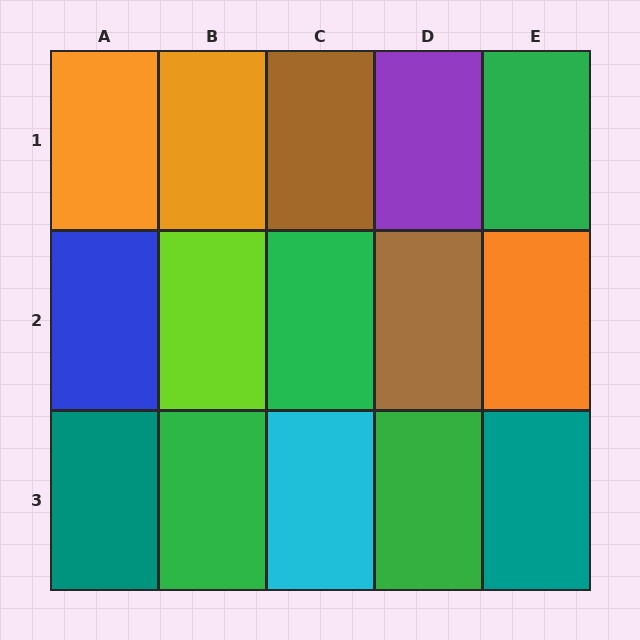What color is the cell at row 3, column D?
Green.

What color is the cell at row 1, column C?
Brown.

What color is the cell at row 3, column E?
Teal.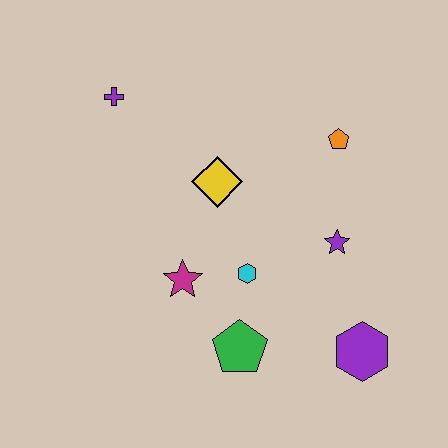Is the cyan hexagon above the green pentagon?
Yes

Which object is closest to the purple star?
The cyan hexagon is closest to the purple star.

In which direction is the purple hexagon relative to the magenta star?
The purple hexagon is to the right of the magenta star.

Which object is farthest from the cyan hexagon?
The purple cross is farthest from the cyan hexagon.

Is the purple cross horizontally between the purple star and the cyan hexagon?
No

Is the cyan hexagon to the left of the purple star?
Yes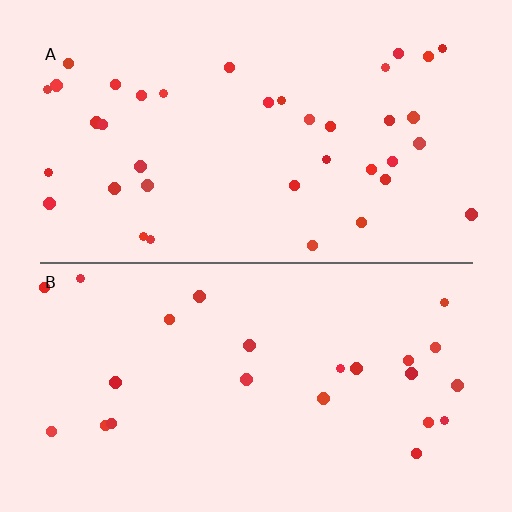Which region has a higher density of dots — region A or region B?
A (the top).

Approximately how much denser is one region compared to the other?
Approximately 1.6× — region A over region B.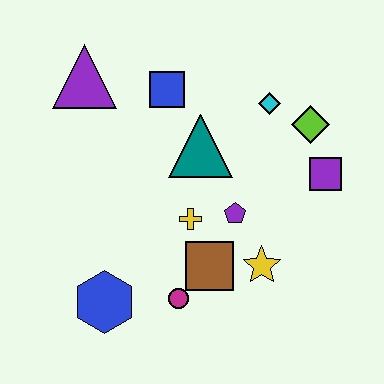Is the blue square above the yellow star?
Yes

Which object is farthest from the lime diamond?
The blue hexagon is farthest from the lime diamond.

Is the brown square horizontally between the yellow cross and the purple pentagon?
Yes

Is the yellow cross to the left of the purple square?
Yes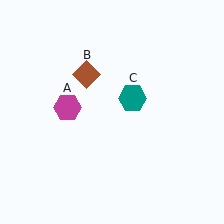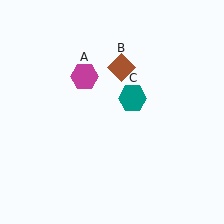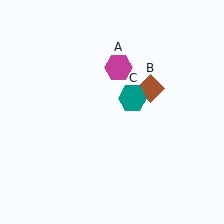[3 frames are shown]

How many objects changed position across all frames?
2 objects changed position: magenta hexagon (object A), brown diamond (object B).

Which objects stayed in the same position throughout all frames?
Teal hexagon (object C) remained stationary.